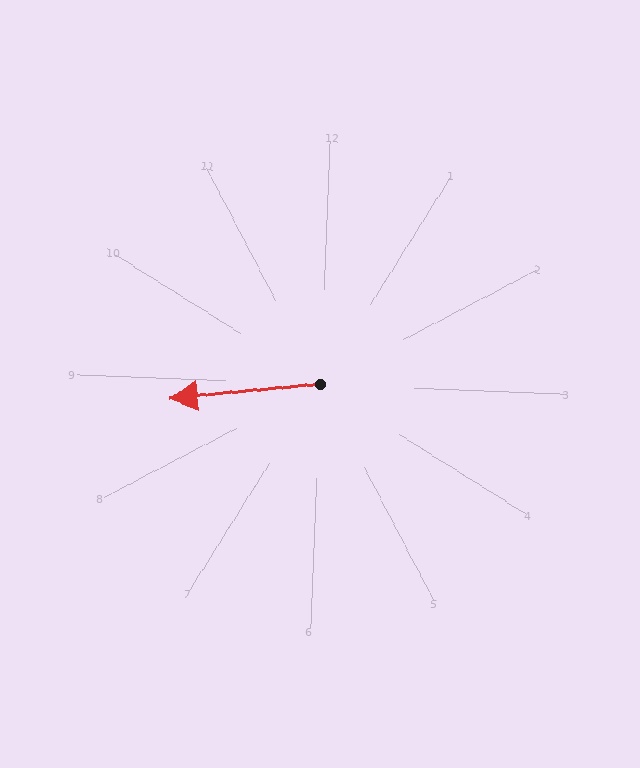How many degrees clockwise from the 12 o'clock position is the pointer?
Approximately 262 degrees.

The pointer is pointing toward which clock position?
Roughly 9 o'clock.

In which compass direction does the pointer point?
West.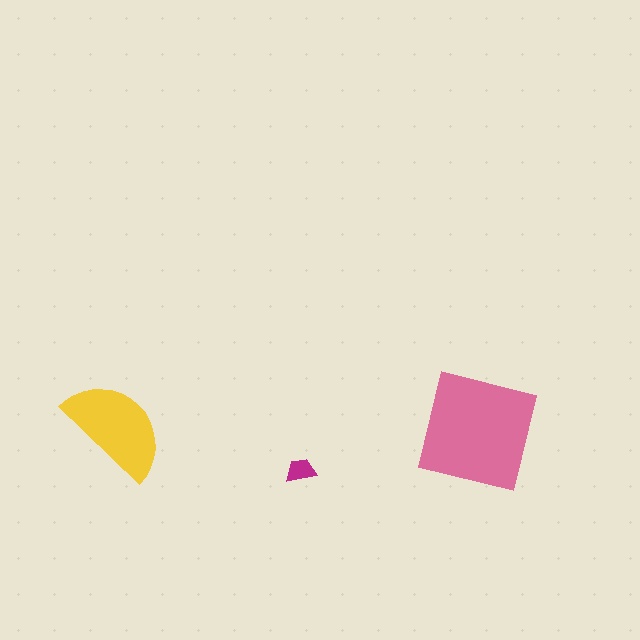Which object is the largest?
The pink square.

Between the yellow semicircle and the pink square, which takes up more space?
The pink square.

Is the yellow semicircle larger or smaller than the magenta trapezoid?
Larger.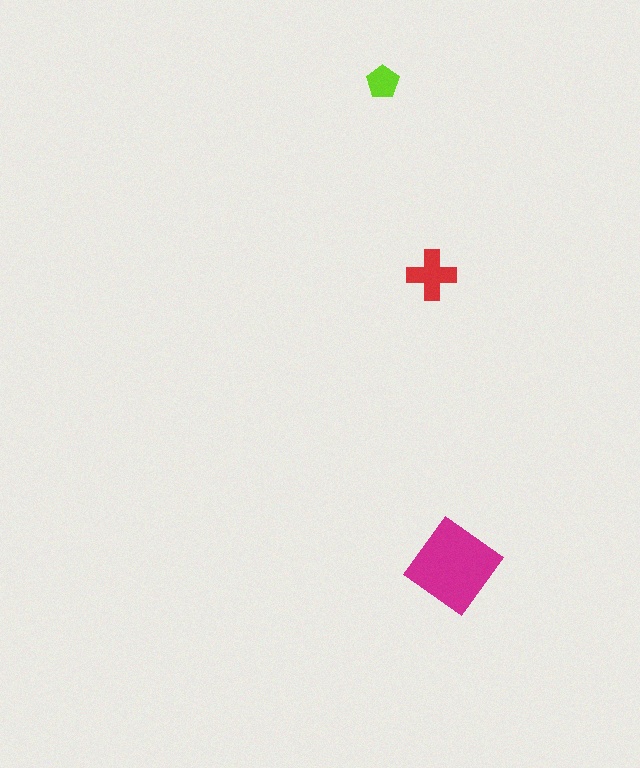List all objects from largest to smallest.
The magenta diamond, the red cross, the lime pentagon.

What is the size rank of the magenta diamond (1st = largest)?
1st.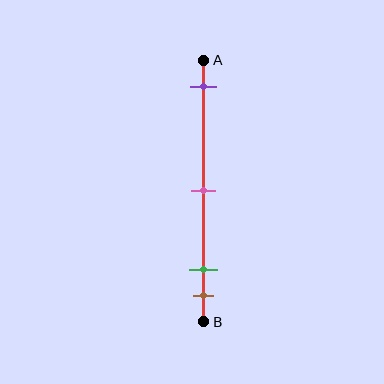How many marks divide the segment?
There are 4 marks dividing the segment.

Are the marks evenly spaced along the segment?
No, the marks are not evenly spaced.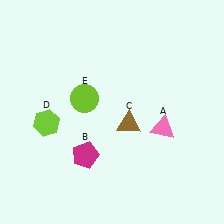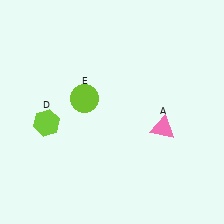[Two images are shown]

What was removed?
The magenta pentagon (B), the brown triangle (C) were removed in Image 2.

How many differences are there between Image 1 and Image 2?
There are 2 differences between the two images.